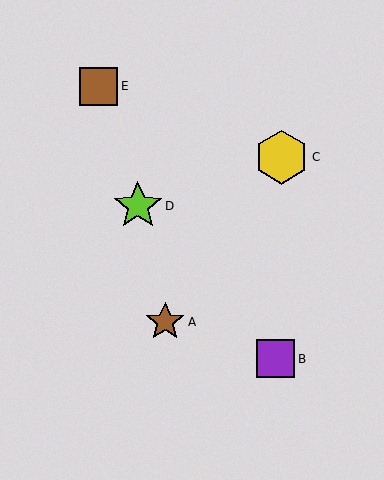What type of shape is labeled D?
Shape D is a lime star.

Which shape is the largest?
The yellow hexagon (labeled C) is the largest.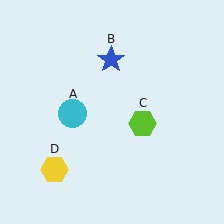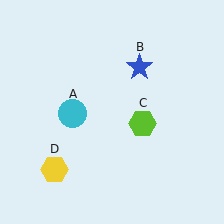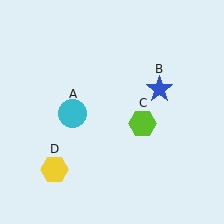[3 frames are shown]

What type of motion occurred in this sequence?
The blue star (object B) rotated clockwise around the center of the scene.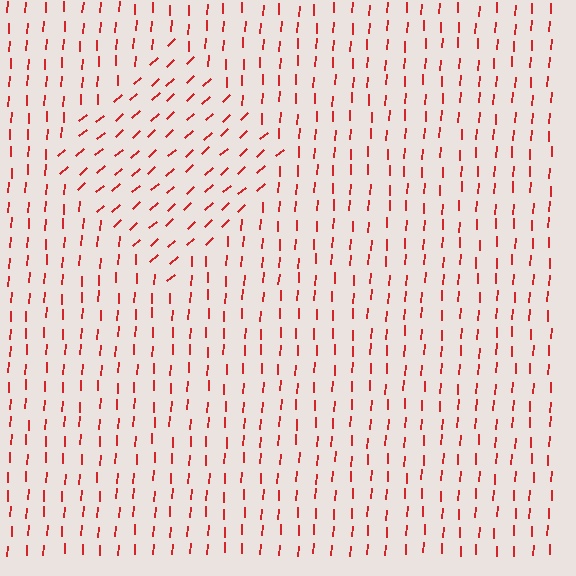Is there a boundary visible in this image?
Yes, there is a texture boundary formed by a change in line orientation.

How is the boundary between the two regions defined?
The boundary is defined purely by a change in line orientation (approximately 45 degrees difference). All lines are the same color and thickness.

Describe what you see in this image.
The image is filled with small red line segments. A diamond region in the image has lines oriented differently from the surrounding lines, creating a visible texture boundary.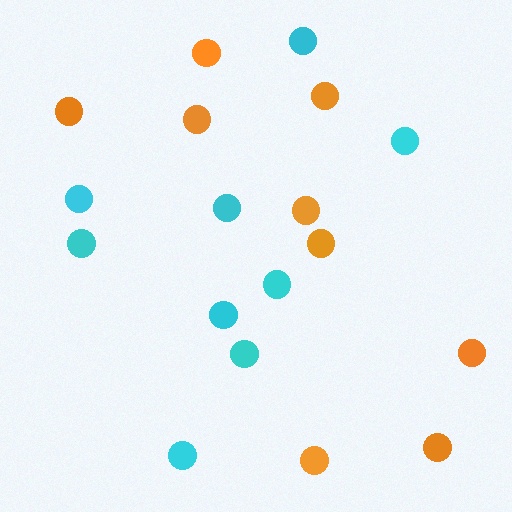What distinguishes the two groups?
There are 2 groups: one group of orange circles (9) and one group of cyan circles (9).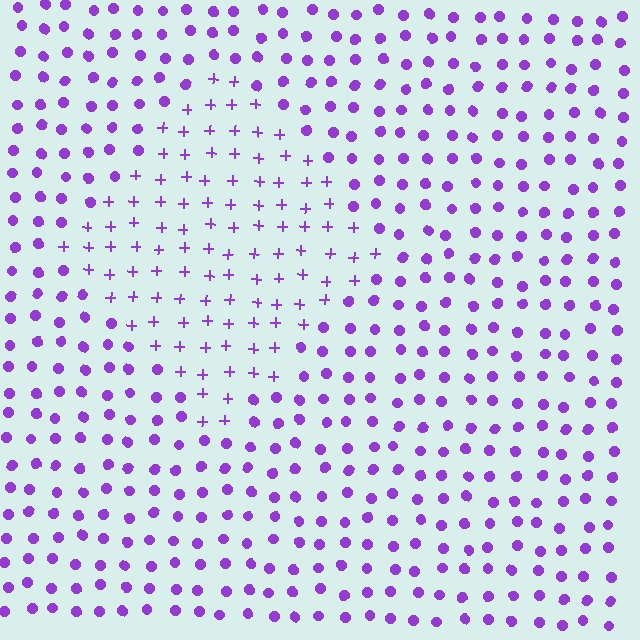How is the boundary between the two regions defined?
The boundary is defined by a change in element shape: plus signs inside vs. circles outside. All elements share the same color and spacing.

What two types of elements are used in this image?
The image uses plus signs inside the diamond region and circles outside it.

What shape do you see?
I see a diamond.